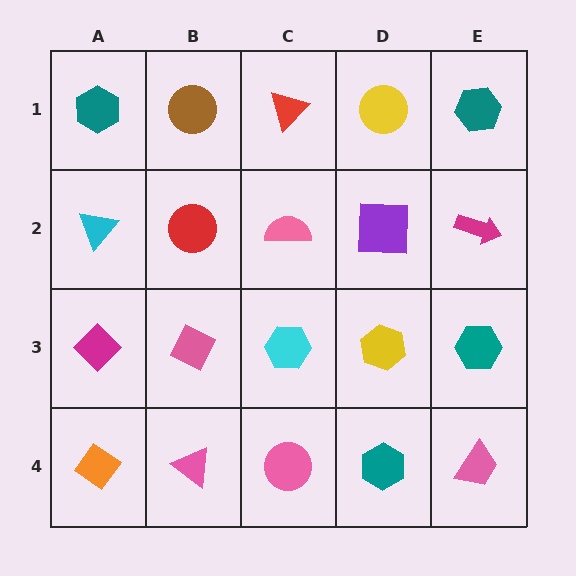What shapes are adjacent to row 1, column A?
A cyan triangle (row 2, column A), a brown circle (row 1, column B).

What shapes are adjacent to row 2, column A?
A teal hexagon (row 1, column A), a magenta diamond (row 3, column A), a red circle (row 2, column B).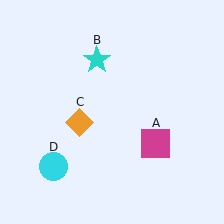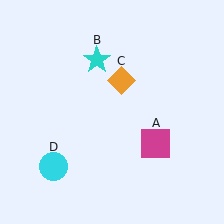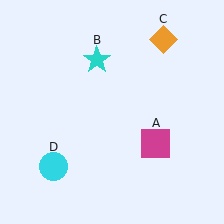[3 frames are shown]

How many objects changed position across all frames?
1 object changed position: orange diamond (object C).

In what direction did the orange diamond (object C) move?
The orange diamond (object C) moved up and to the right.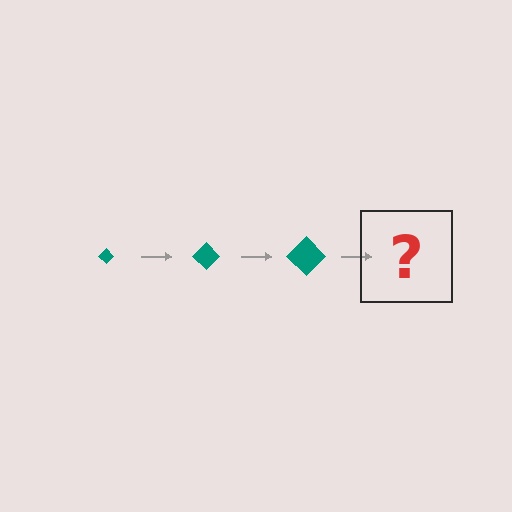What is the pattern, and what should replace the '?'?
The pattern is that the diamond gets progressively larger each step. The '?' should be a teal diamond, larger than the previous one.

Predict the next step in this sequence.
The next step is a teal diamond, larger than the previous one.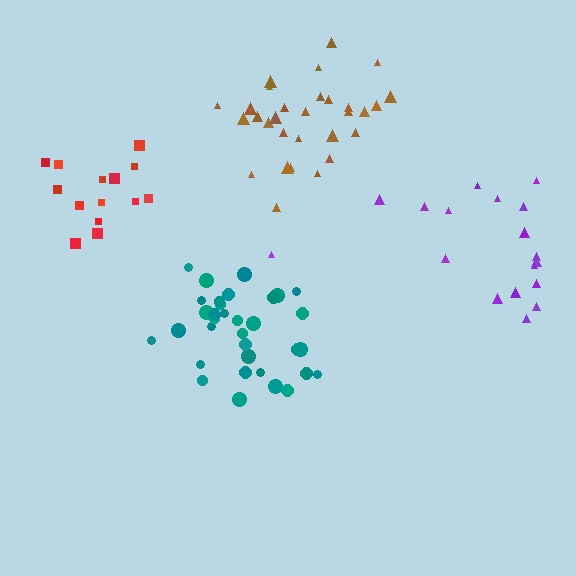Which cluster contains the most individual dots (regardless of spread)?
Teal (34).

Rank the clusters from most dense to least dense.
teal, brown, red, purple.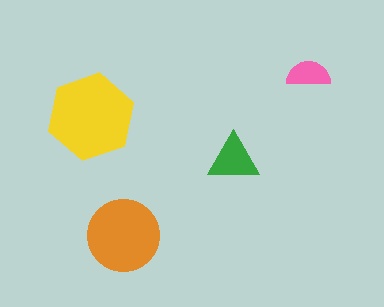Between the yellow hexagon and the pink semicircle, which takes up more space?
The yellow hexagon.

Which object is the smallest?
The pink semicircle.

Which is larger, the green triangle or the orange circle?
The orange circle.